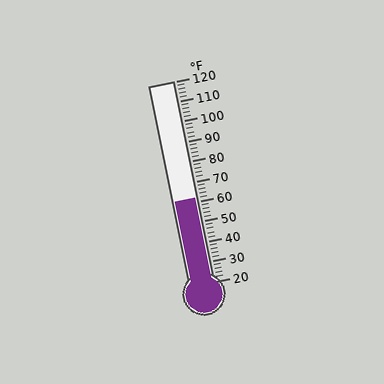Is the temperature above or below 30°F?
The temperature is above 30°F.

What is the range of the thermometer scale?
The thermometer scale ranges from 20°F to 120°F.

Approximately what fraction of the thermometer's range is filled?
The thermometer is filled to approximately 40% of its range.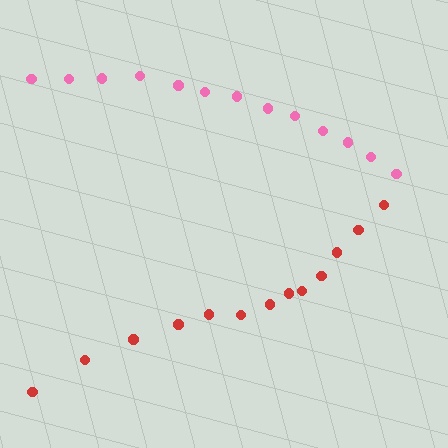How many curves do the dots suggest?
There are 2 distinct paths.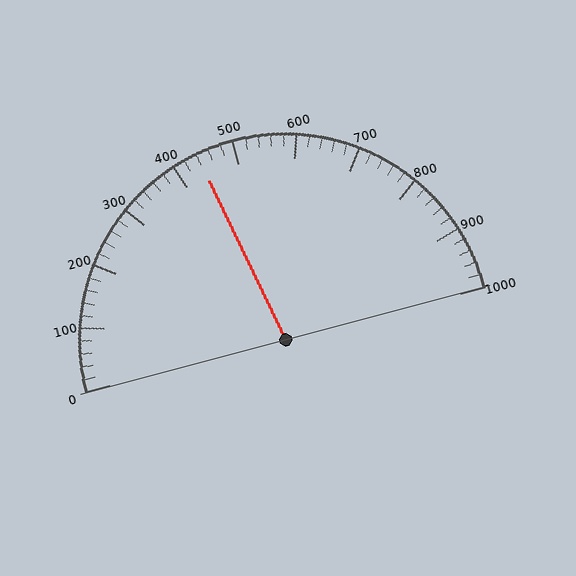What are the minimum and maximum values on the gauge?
The gauge ranges from 0 to 1000.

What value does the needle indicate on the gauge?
The needle indicates approximately 440.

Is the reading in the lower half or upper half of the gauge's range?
The reading is in the lower half of the range (0 to 1000).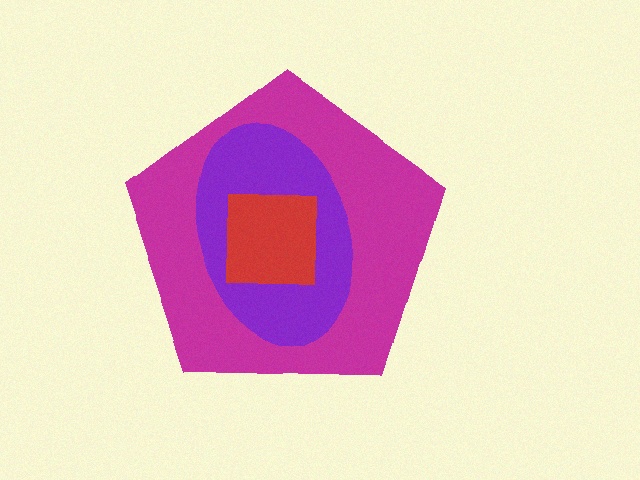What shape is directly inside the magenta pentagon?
The purple ellipse.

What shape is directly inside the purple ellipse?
The red square.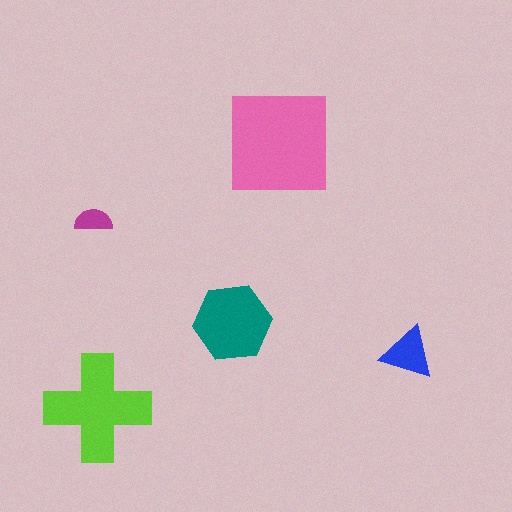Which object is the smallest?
The magenta semicircle.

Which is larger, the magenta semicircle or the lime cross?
The lime cross.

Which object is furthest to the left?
The magenta semicircle is leftmost.